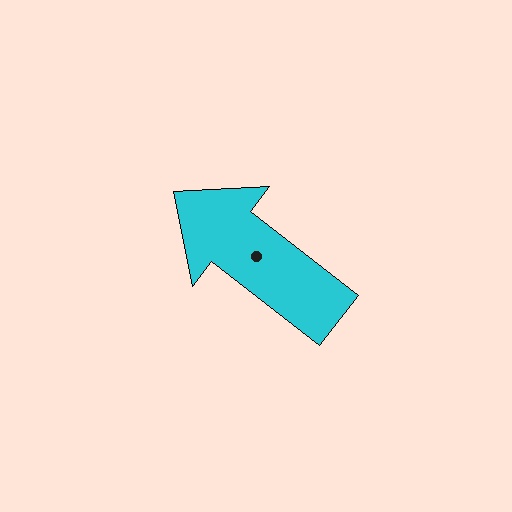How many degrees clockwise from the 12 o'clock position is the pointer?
Approximately 308 degrees.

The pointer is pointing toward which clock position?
Roughly 10 o'clock.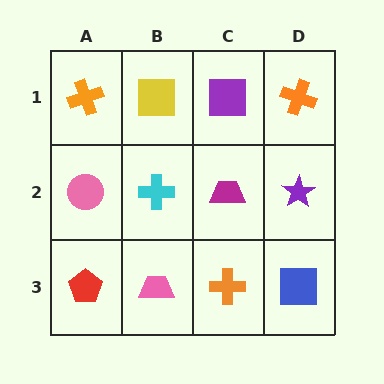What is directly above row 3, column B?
A cyan cross.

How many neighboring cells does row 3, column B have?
3.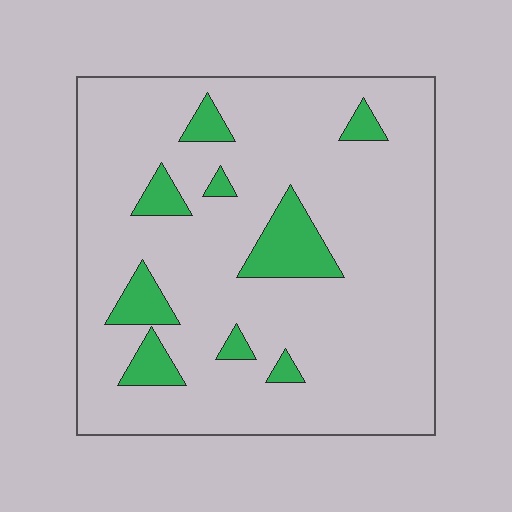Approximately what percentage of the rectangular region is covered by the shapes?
Approximately 15%.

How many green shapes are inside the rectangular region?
9.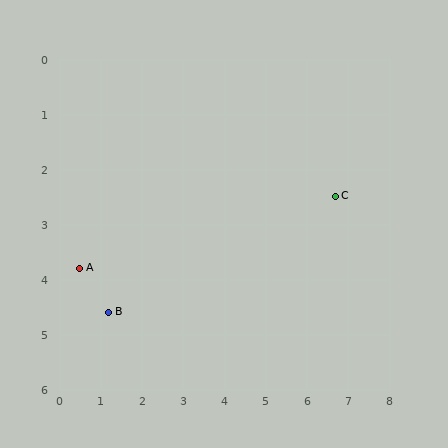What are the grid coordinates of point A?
Point A is at approximately (0.5, 3.8).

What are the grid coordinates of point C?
Point C is at approximately (6.7, 2.5).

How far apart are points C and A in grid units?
Points C and A are about 6.3 grid units apart.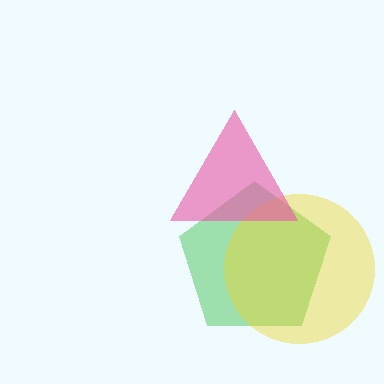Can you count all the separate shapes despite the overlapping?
Yes, there are 3 separate shapes.